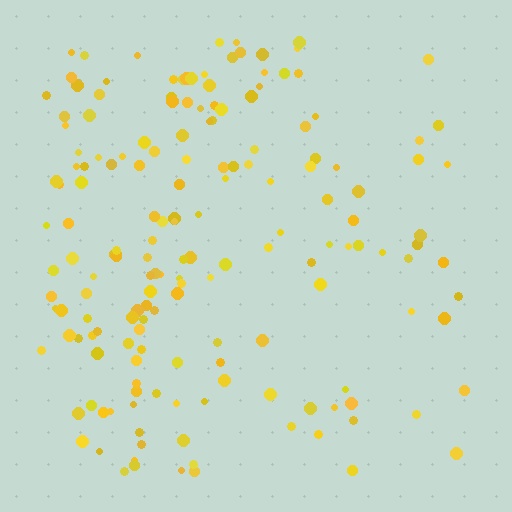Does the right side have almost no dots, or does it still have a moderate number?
Still a moderate number, just noticeably fewer than the left.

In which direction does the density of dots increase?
From right to left, with the left side densest.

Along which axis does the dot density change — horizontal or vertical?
Horizontal.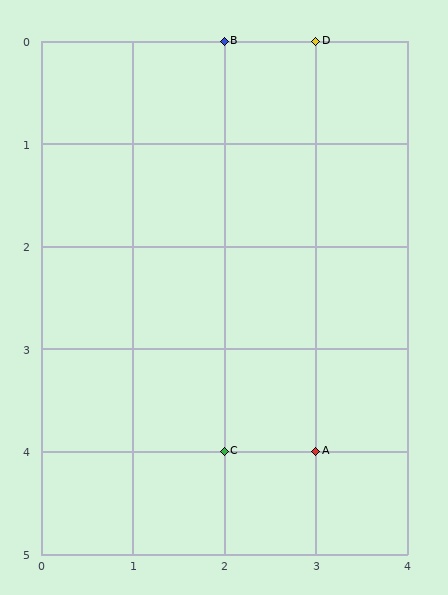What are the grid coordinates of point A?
Point A is at grid coordinates (3, 4).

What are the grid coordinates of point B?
Point B is at grid coordinates (2, 0).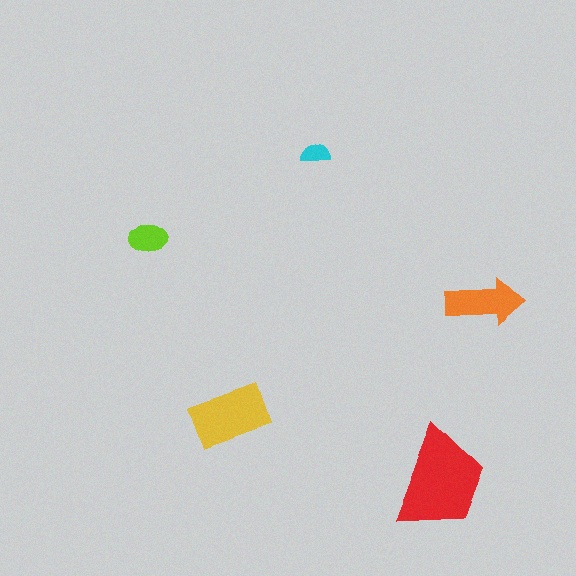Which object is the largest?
The red trapezoid.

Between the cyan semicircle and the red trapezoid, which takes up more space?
The red trapezoid.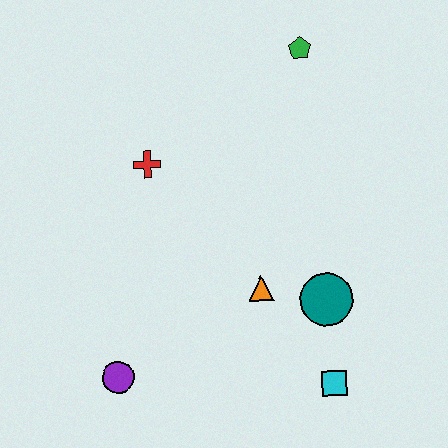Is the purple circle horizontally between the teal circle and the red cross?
No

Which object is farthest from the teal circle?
The green pentagon is farthest from the teal circle.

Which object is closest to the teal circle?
The orange triangle is closest to the teal circle.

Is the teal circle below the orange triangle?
Yes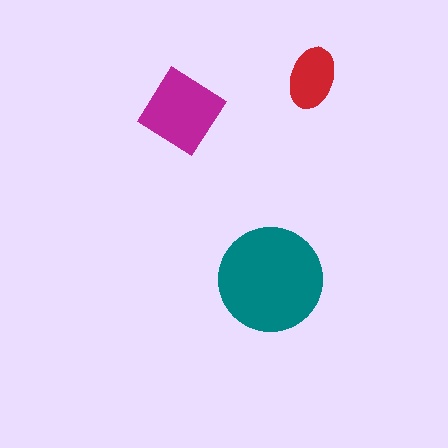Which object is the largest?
The teal circle.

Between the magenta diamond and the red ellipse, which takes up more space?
The magenta diamond.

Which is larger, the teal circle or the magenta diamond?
The teal circle.